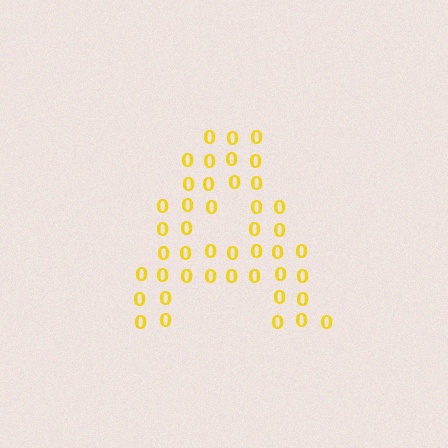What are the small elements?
The small elements are digit 0's.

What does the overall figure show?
The overall figure shows the letter A.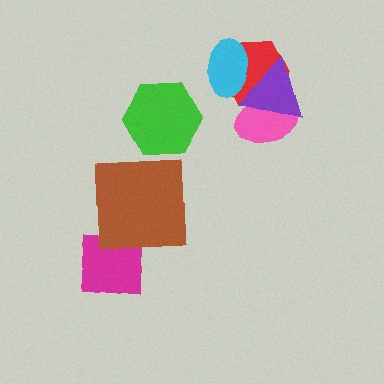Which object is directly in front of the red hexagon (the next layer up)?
The cyan ellipse is directly in front of the red hexagon.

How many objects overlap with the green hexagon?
0 objects overlap with the green hexagon.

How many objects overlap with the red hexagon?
3 objects overlap with the red hexagon.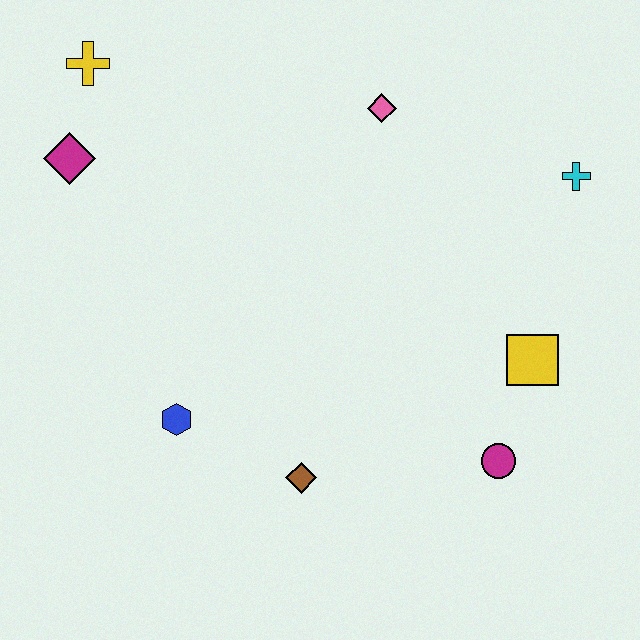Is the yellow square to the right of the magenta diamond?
Yes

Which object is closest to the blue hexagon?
The brown diamond is closest to the blue hexagon.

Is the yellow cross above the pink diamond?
Yes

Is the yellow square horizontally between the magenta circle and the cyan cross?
Yes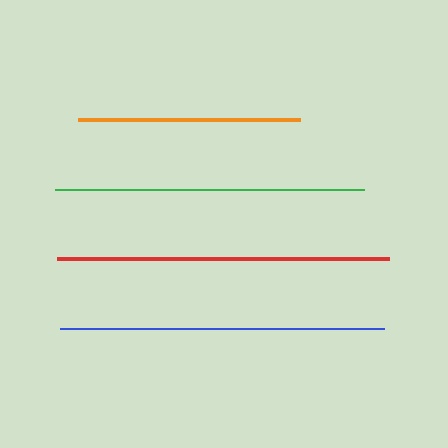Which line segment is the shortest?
The orange line is the shortest at approximately 223 pixels.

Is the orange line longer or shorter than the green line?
The green line is longer than the orange line.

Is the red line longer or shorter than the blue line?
The red line is longer than the blue line.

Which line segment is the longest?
The red line is the longest at approximately 333 pixels.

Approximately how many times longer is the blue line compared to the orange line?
The blue line is approximately 1.5 times the length of the orange line.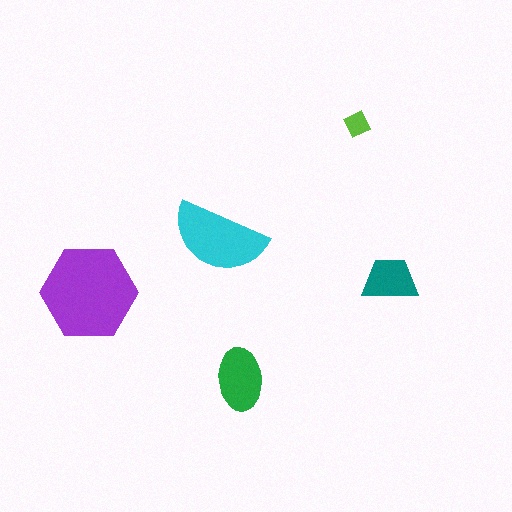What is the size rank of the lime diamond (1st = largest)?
5th.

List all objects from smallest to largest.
The lime diamond, the teal trapezoid, the green ellipse, the cyan semicircle, the purple hexagon.